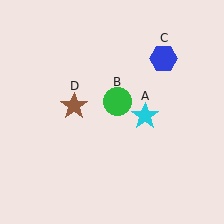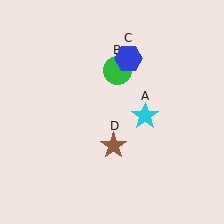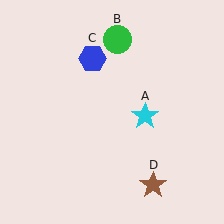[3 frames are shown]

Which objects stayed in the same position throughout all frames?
Cyan star (object A) remained stationary.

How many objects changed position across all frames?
3 objects changed position: green circle (object B), blue hexagon (object C), brown star (object D).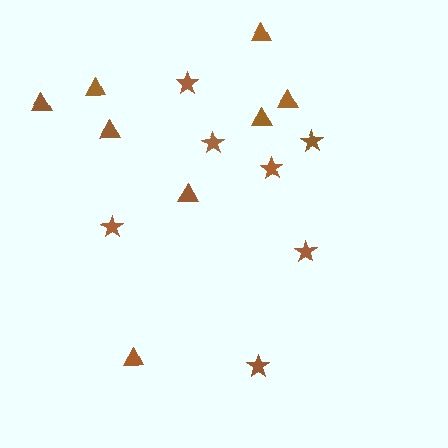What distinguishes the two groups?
There are 2 groups: one group of stars (7) and one group of triangles (8).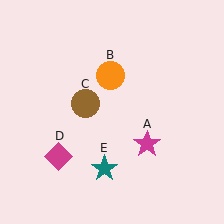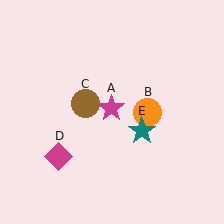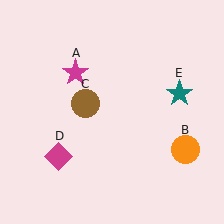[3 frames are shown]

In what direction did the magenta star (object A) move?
The magenta star (object A) moved up and to the left.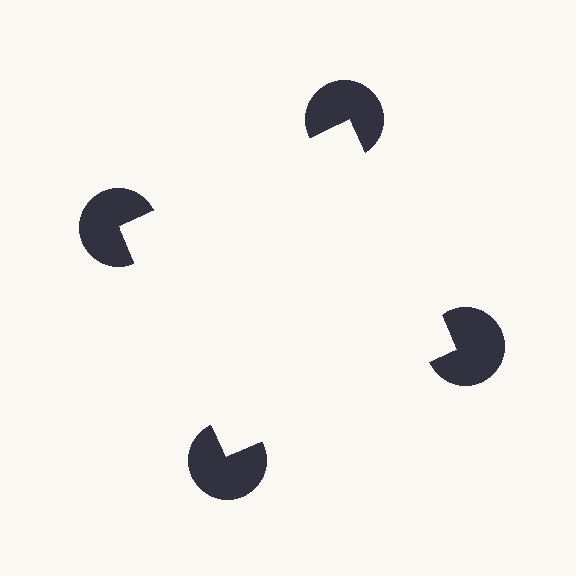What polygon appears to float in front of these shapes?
An illusory square — its edges are inferred from the aligned wedge cuts in the pac-man discs, not physically drawn.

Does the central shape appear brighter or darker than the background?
It typically appears slightly brighter than the background, even though no actual brightness change is drawn.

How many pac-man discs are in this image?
There are 4 — one at each vertex of the illusory square.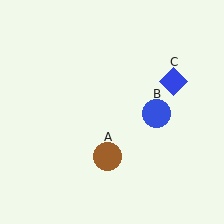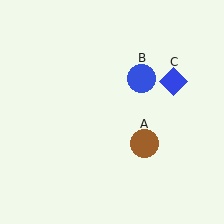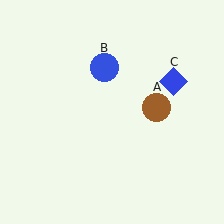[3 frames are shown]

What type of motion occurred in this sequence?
The brown circle (object A), blue circle (object B) rotated counterclockwise around the center of the scene.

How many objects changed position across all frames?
2 objects changed position: brown circle (object A), blue circle (object B).